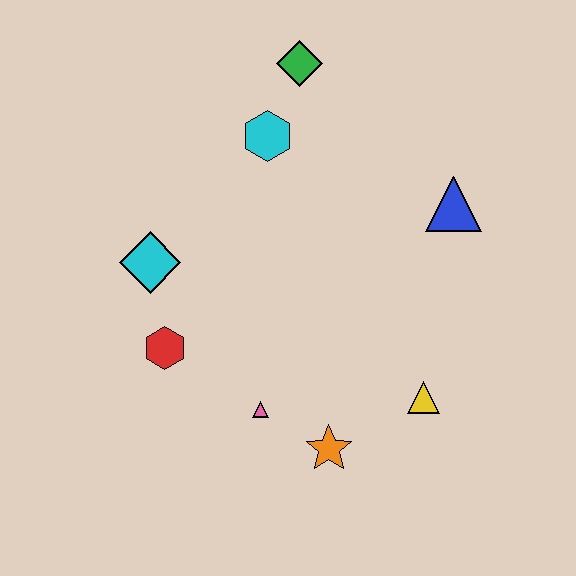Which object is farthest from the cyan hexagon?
The orange star is farthest from the cyan hexagon.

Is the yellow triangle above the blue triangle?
No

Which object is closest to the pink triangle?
The orange star is closest to the pink triangle.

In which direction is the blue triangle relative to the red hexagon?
The blue triangle is to the right of the red hexagon.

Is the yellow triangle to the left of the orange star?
No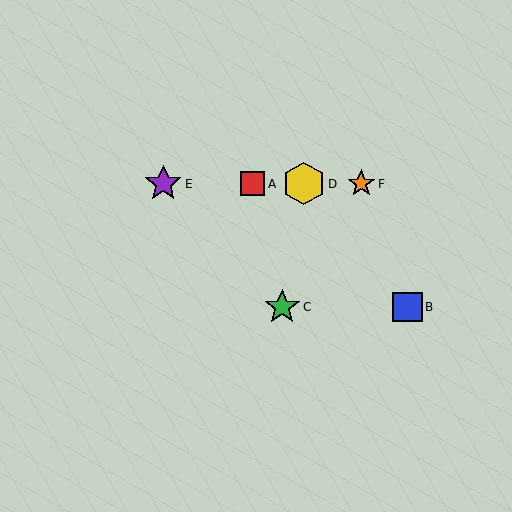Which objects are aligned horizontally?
Objects A, D, E, F are aligned horizontally.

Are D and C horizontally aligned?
No, D is at y≈184 and C is at y≈307.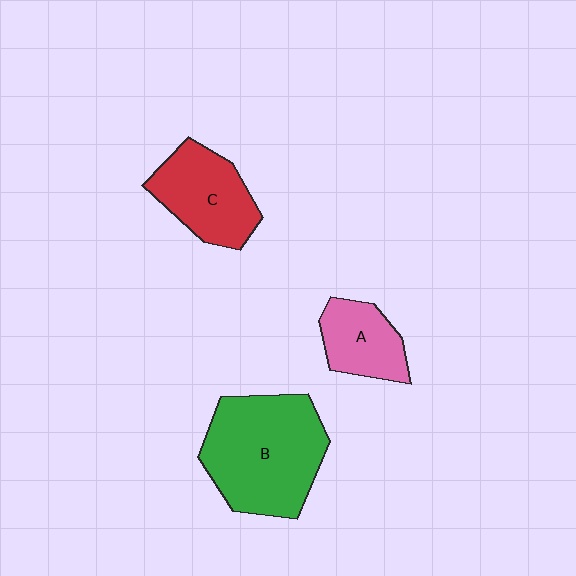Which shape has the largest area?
Shape B (green).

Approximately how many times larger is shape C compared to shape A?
Approximately 1.4 times.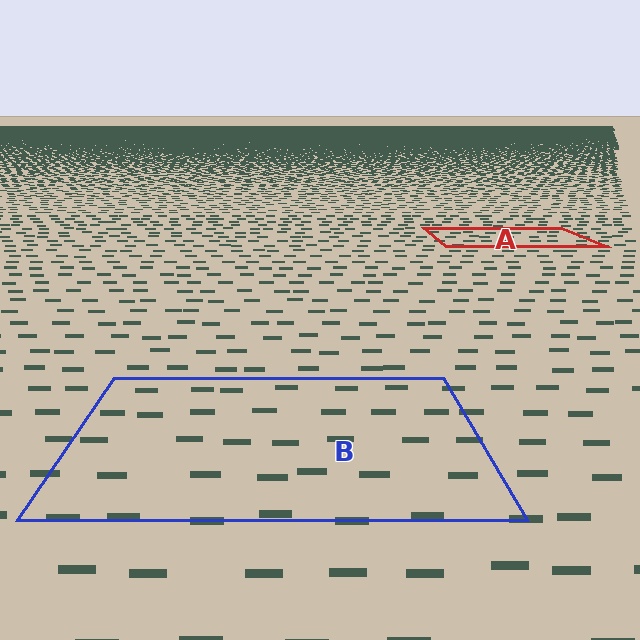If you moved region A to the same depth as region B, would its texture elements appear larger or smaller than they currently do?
They would appear larger. At a closer depth, the same texture elements are projected at a bigger on-screen size.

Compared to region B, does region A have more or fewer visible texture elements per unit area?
Region A has more texture elements per unit area — they are packed more densely because it is farther away.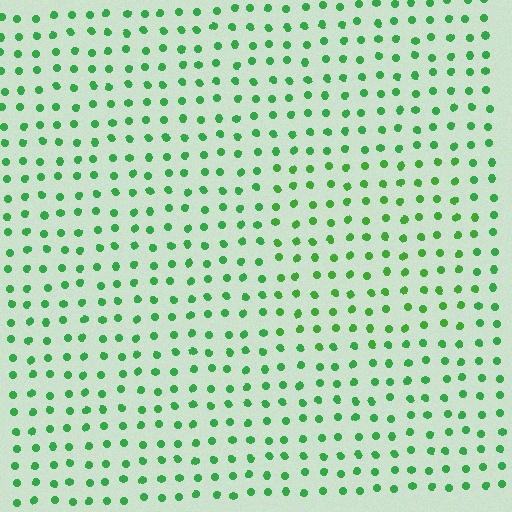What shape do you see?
I see a rectangle.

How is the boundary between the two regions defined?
The boundary is defined purely by a slight shift in hue (about 16 degrees). Spacing, size, and orientation are identical on both sides.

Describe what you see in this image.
The image is filled with small green elements in a uniform arrangement. A rectangle-shaped region is visible where the elements are tinted to a slightly different hue, forming a subtle color boundary.